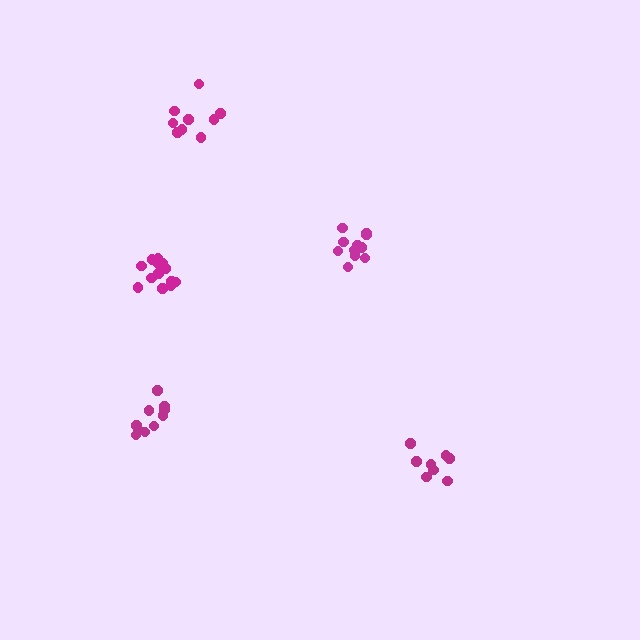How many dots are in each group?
Group 1: 10 dots, Group 2: 13 dots, Group 3: 8 dots, Group 4: 11 dots, Group 5: 9 dots (51 total).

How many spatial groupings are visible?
There are 5 spatial groupings.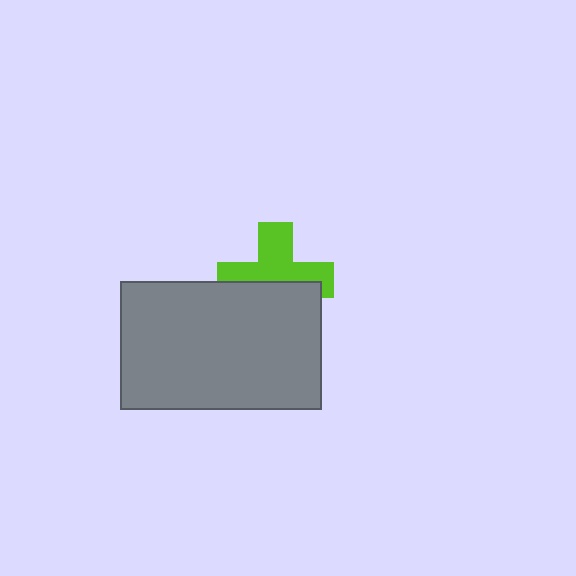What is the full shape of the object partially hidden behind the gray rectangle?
The partially hidden object is a lime cross.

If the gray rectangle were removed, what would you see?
You would see the complete lime cross.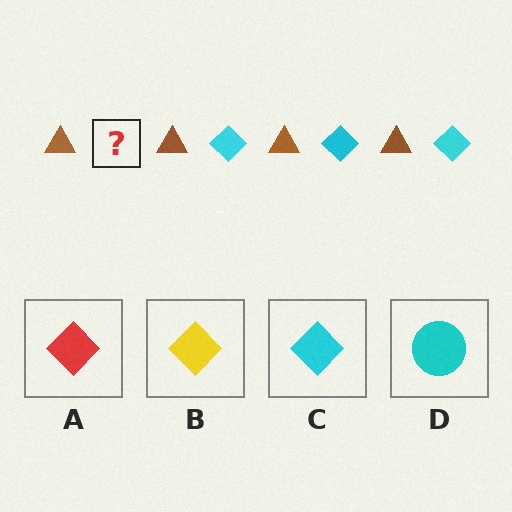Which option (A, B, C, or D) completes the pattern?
C.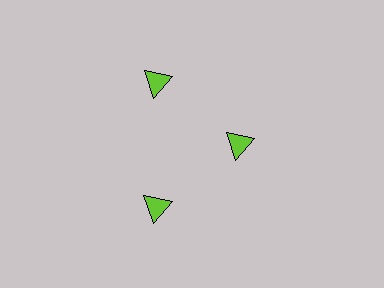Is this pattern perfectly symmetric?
No. The 3 lime triangles are arranged in a ring, but one element near the 3 o'clock position is pulled inward toward the center, breaking the 3-fold rotational symmetry.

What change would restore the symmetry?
The symmetry would be restored by moving it outward, back onto the ring so that all 3 triangles sit at equal angles and equal distance from the center.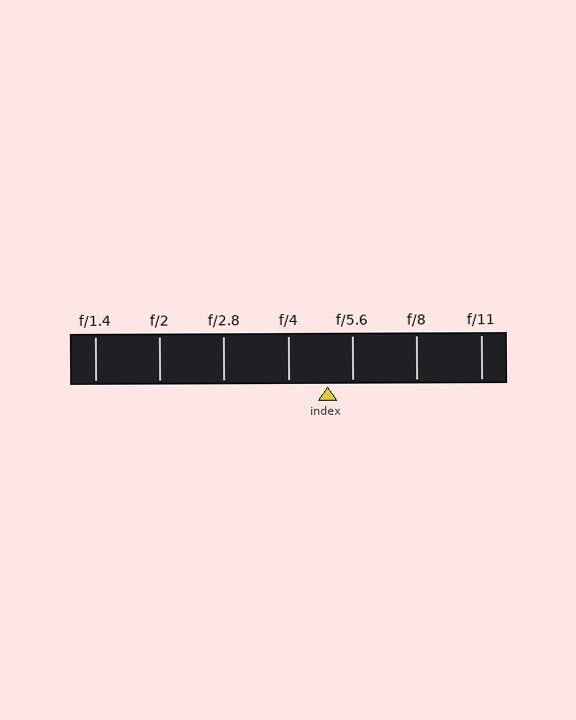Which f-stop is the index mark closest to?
The index mark is closest to f/5.6.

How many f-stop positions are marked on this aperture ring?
There are 7 f-stop positions marked.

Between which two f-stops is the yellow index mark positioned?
The index mark is between f/4 and f/5.6.